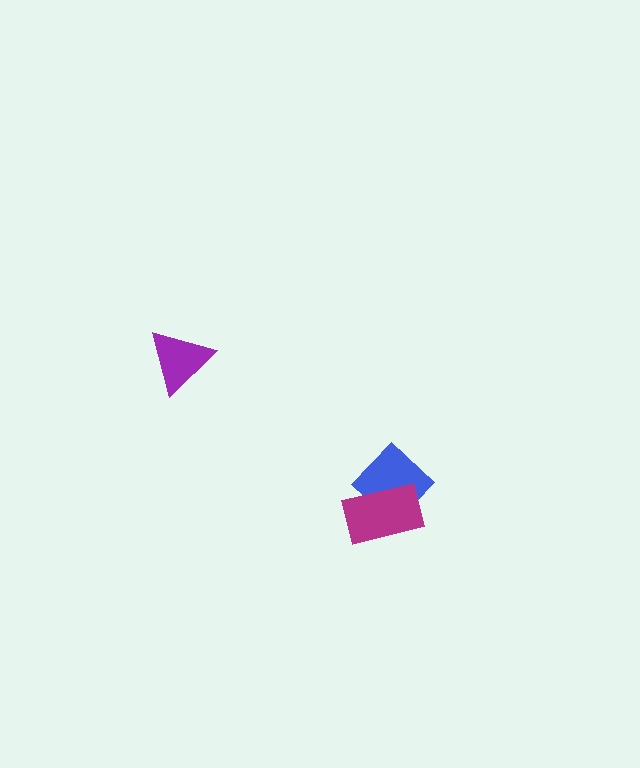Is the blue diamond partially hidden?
Yes, it is partially covered by another shape.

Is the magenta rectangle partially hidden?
No, no other shape covers it.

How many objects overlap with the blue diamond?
1 object overlaps with the blue diamond.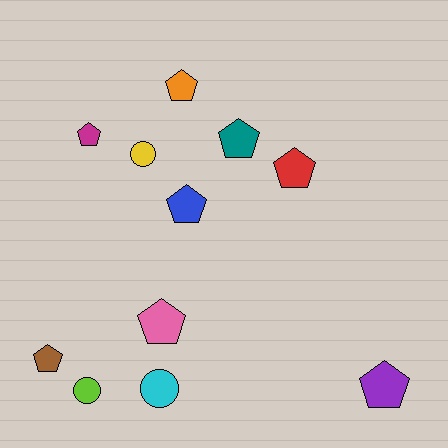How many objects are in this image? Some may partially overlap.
There are 11 objects.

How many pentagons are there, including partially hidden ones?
There are 8 pentagons.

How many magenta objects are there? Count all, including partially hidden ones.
There is 1 magenta object.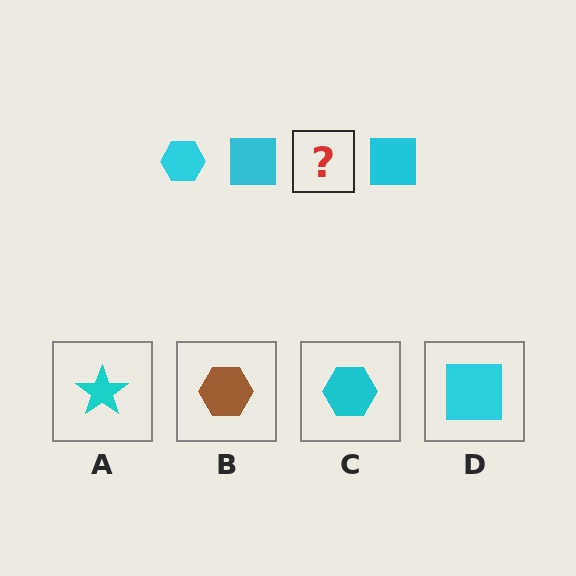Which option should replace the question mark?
Option C.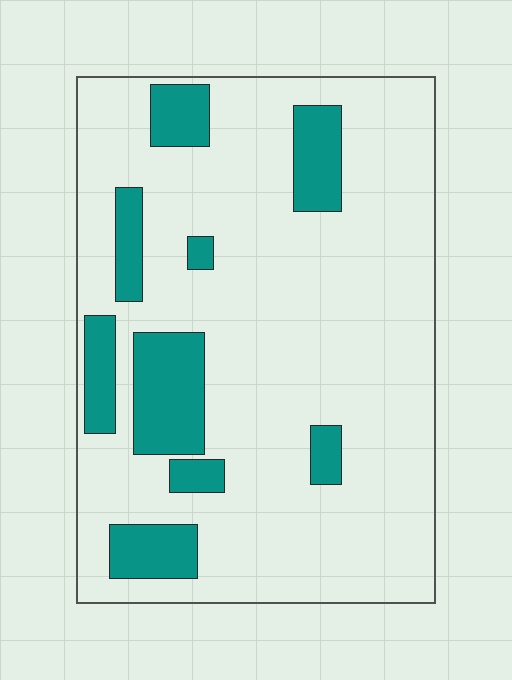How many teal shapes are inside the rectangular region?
9.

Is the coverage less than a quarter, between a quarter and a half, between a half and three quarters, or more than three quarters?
Less than a quarter.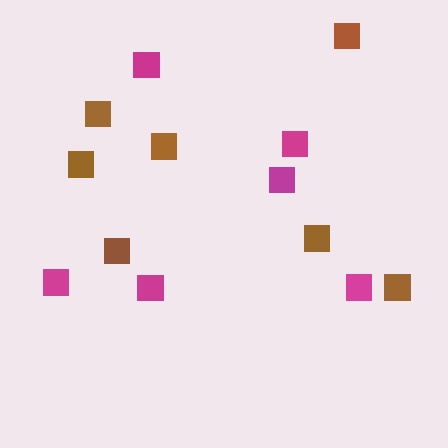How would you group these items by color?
There are 2 groups: one group of brown squares (7) and one group of magenta squares (6).